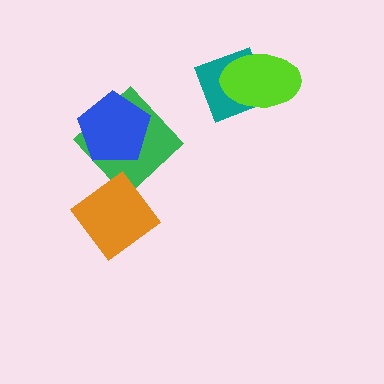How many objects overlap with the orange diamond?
0 objects overlap with the orange diamond.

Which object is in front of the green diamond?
The blue pentagon is in front of the green diamond.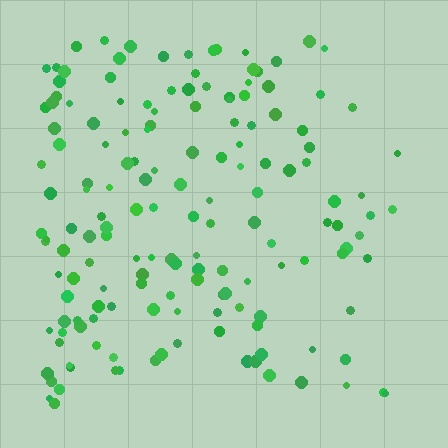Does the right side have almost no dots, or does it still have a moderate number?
Still a moderate number, just noticeably fewer than the left.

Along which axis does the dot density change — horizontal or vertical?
Horizontal.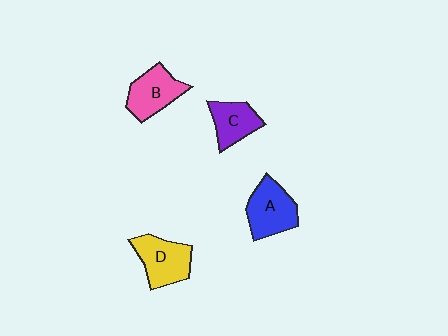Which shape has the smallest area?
Shape C (purple).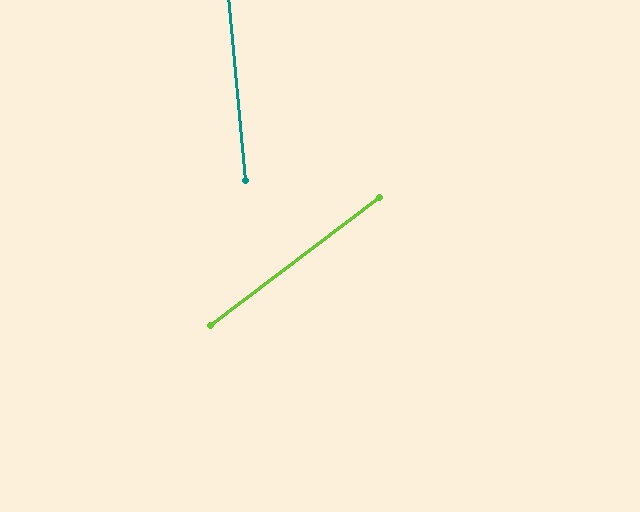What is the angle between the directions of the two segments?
Approximately 58 degrees.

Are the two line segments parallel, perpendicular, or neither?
Neither parallel nor perpendicular — they differ by about 58°.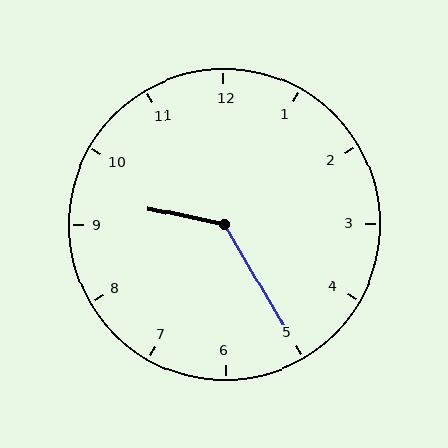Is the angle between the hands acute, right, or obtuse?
It is obtuse.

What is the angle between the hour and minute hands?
Approximately 132 degrees.